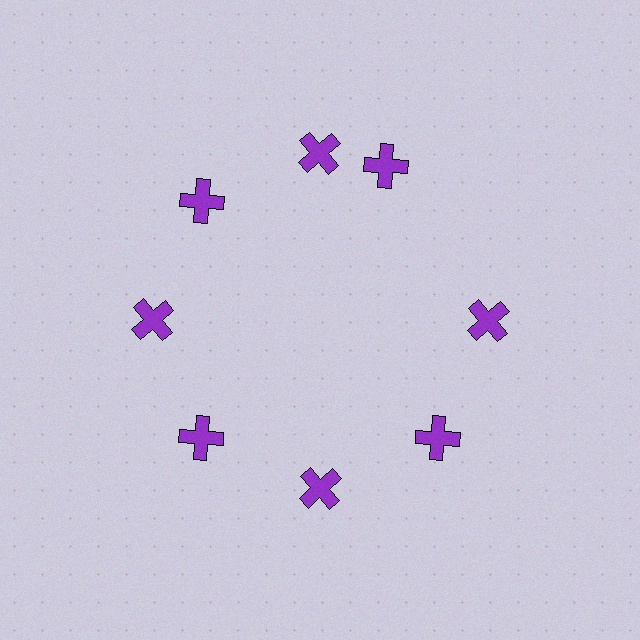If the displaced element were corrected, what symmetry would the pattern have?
It would have 8-fold rotational symmetry — the pattern would map onto itself every 45 degrees.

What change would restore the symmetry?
The symmetry would be restored by rotating it back into even spacing with its neighbors so that all 8 crosses sit at equal angles and equal distance from the center.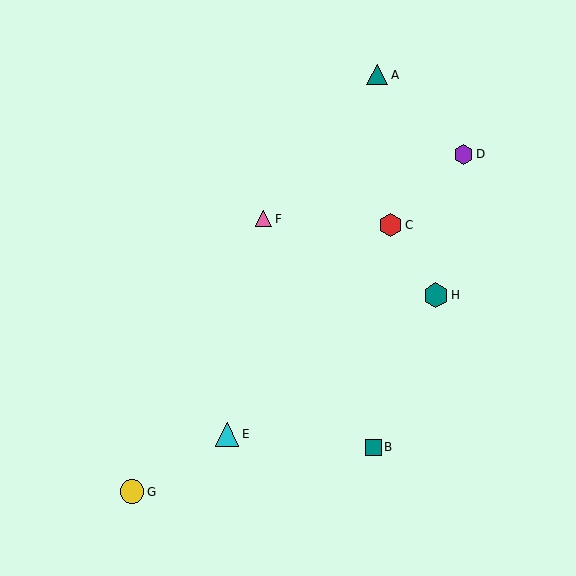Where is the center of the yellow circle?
The center of the yellow circle is at (132, 492).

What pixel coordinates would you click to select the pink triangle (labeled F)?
Click at (264, 219) to select the pink triangle F.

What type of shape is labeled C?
Shape C is a red hexagon.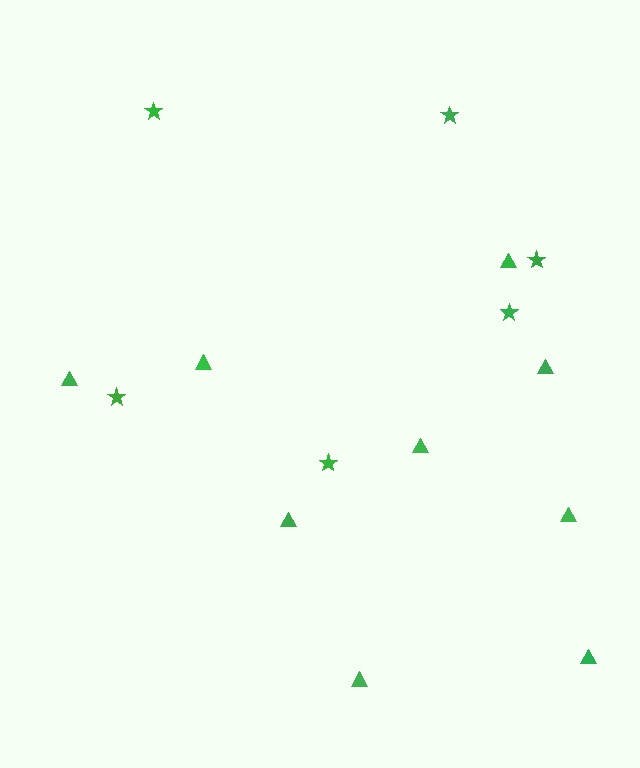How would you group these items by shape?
There are 2 groups: one group of triangles (9) and one group of stars (6).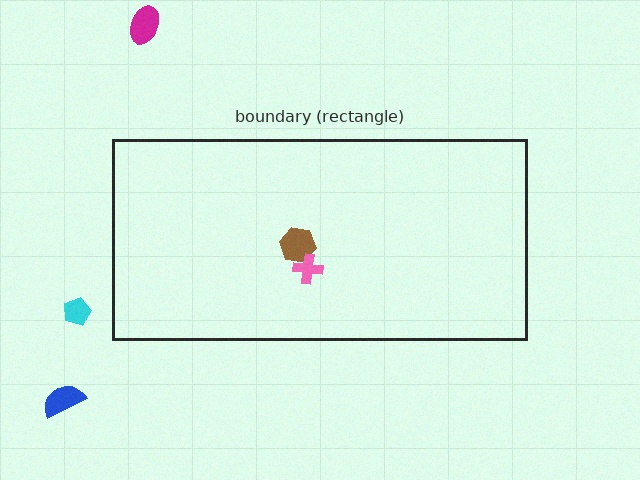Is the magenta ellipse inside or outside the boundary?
Outside.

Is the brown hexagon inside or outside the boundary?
Inside.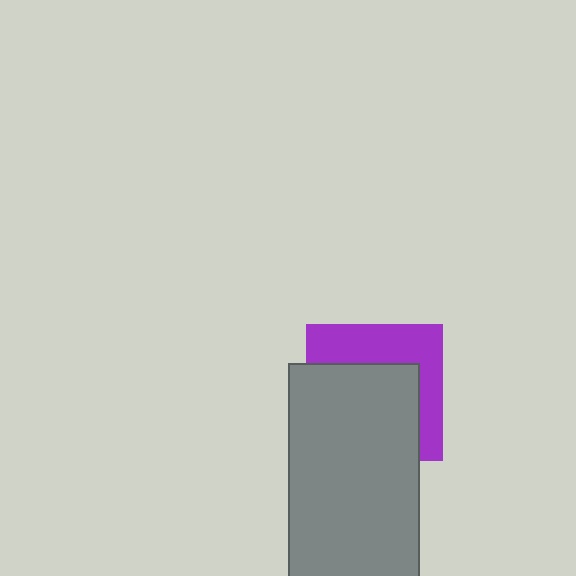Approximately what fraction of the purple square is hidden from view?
Roughly 59% of the purple square is hidden behind the gray rectangle.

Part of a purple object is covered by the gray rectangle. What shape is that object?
It is a square.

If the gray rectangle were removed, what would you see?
You would see the complete purple square.